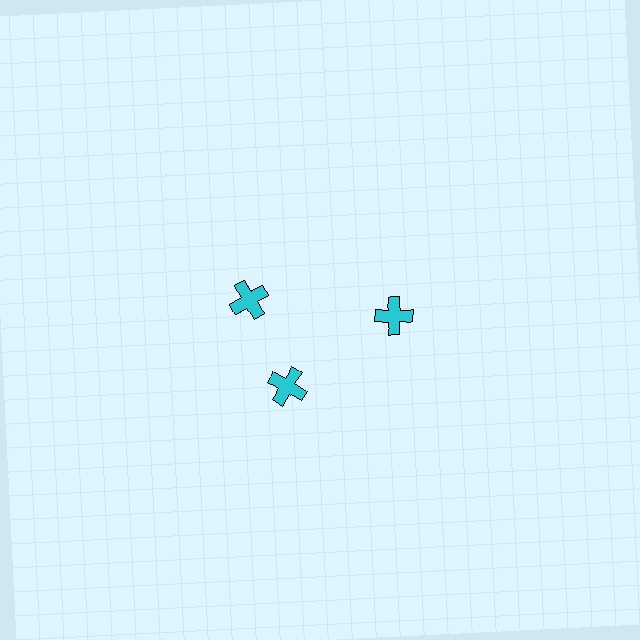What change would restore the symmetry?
The symmetry would be restored by rotating it back into even spacing with its neighbors so that all 3 crosses sit at equal angles and equal distance from the center.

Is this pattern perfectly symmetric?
No. The 3 cyan crosses are arranged in a ring, but one element near the 11 o'clock position is rotated out of alignment along the ring, breaking the 3-fold rotational symmetry.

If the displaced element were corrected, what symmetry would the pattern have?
It would have 3-fold rotational symmetry — the pattern would map onto itself every 120 degrees.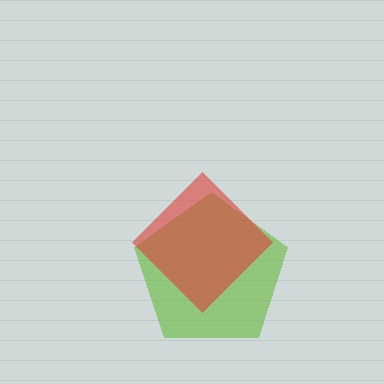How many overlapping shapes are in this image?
There are 2 overlapping shapes in the image.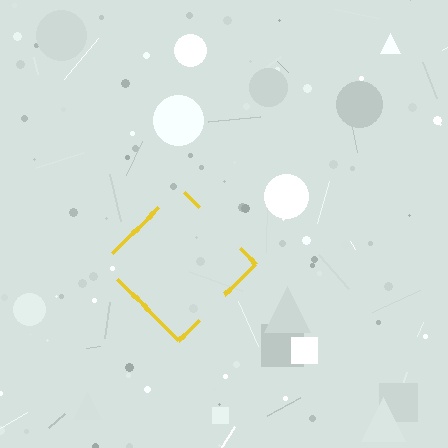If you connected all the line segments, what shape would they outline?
They would outline a diamond.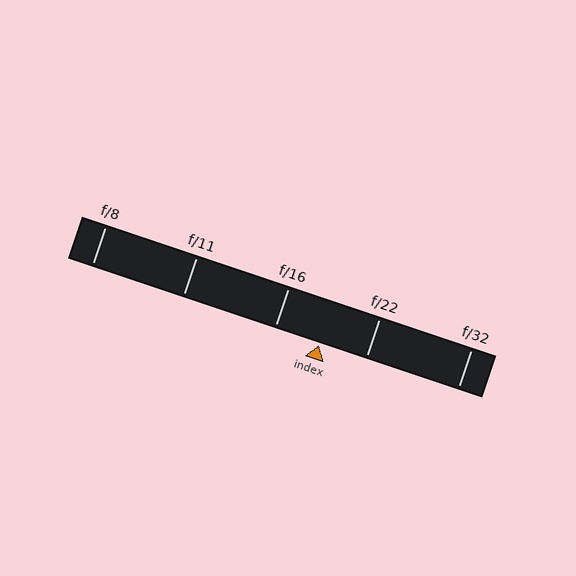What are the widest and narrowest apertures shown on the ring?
The widest aperture shown is f/8 and the narrowest is f/32.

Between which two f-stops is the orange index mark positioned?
The index mark is between f/16 and f/22.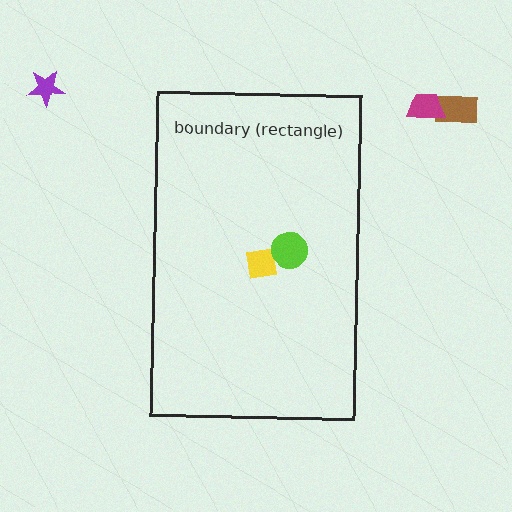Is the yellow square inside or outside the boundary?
Inside.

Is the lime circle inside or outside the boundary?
Inside.